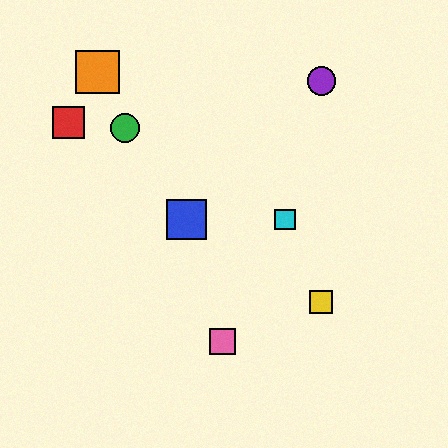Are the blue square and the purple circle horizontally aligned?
No, the blue square is at y≈219 and the purple circle is at y≈81.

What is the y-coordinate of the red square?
The red square is at y≈122.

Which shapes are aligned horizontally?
The blue square, the cyan square are aligned horizontally.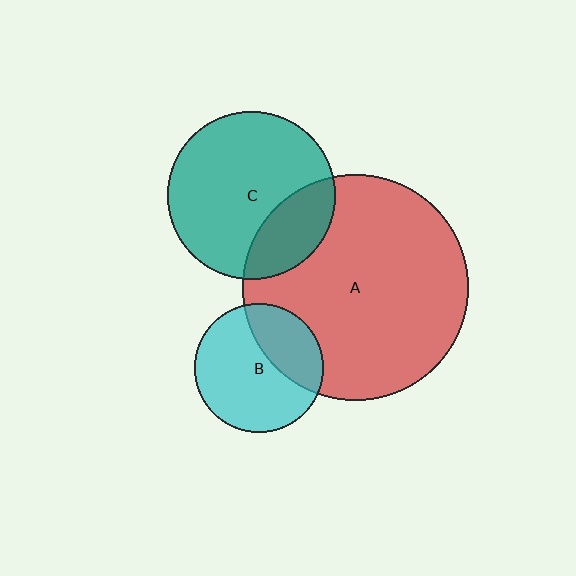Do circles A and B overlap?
Yes.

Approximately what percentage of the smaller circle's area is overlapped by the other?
Approximately 35%.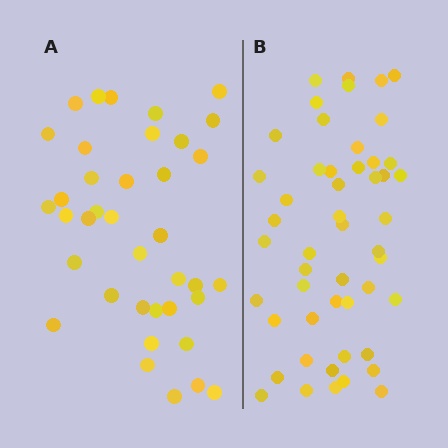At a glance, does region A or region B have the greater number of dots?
Region B (the right region) has more dots.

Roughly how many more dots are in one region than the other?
Region B has roughly 12 or so more dots than region A.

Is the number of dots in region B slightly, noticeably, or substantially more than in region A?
Region B has noticeably more, but not dramatically so. The ratio is roughly 1.3 to 1.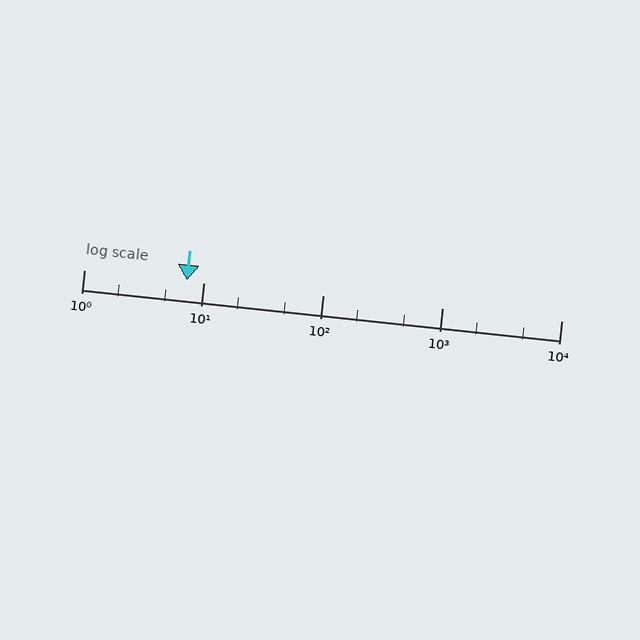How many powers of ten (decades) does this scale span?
The scale spans 4 decades, from 1 to 10000.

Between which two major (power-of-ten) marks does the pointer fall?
The pointer is between 1 and 10.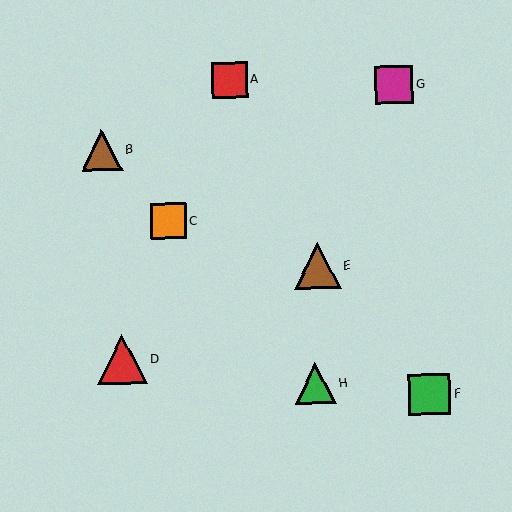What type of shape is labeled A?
Shape A is a red square.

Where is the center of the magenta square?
The center of the magenta square is at (394, 85).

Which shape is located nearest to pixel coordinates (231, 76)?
The red square (labeled A) at (230, 80) is nearest to that location.